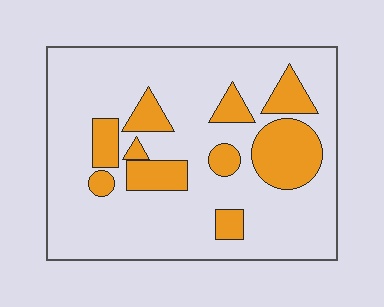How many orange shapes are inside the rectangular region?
10.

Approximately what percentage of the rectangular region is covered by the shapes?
Approximately 20%.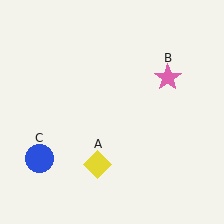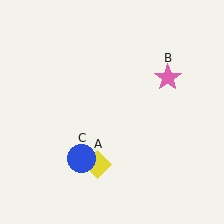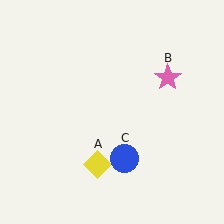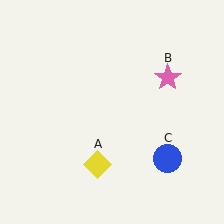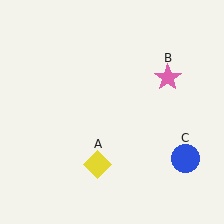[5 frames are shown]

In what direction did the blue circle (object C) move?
The blue circle (object C) moved right.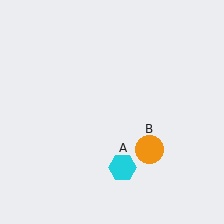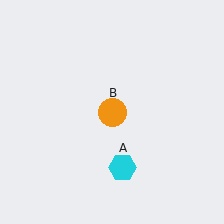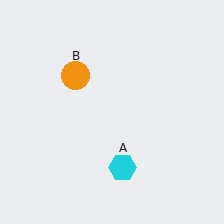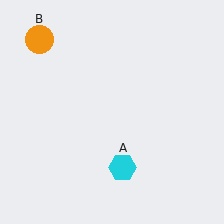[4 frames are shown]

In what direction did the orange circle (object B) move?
The orange circle (object B) moved up and to the left.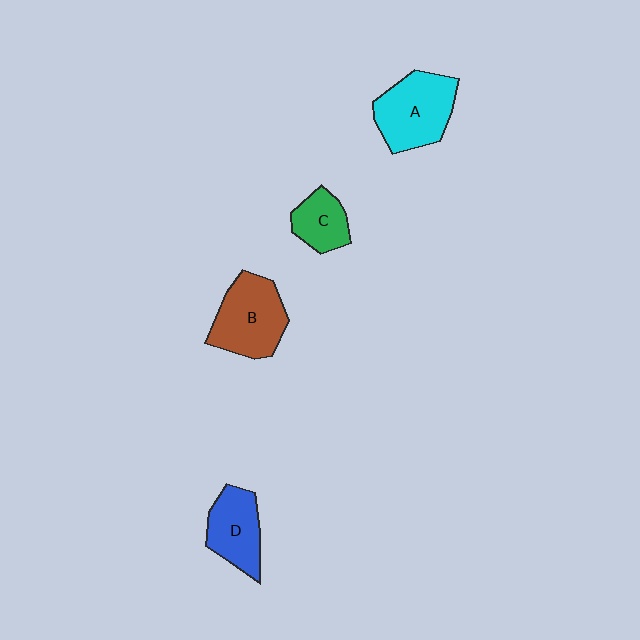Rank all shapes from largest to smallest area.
From largest to smallest: A (cyan), B (brown), D (blue), C (green).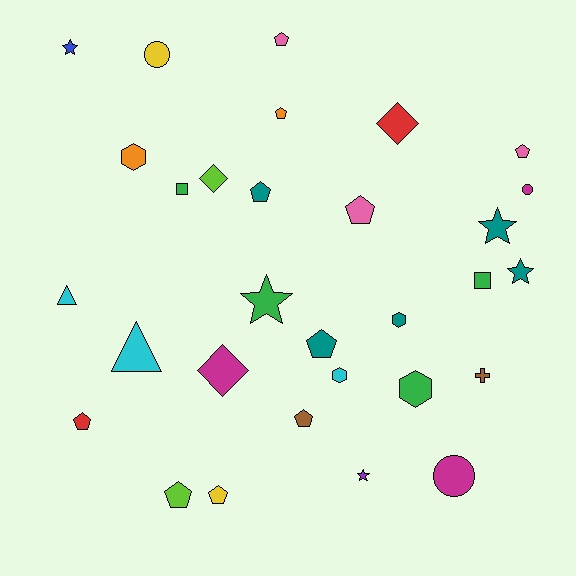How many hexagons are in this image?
There are 4 hexagons.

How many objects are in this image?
There are 30 objects.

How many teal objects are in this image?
There are 5 teal objects.